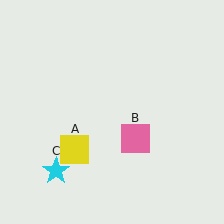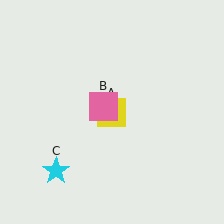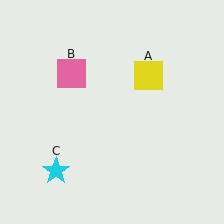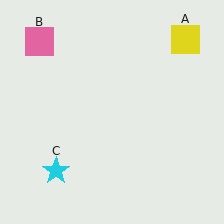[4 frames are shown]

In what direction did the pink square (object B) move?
The pink square (object B) moved up and to the left.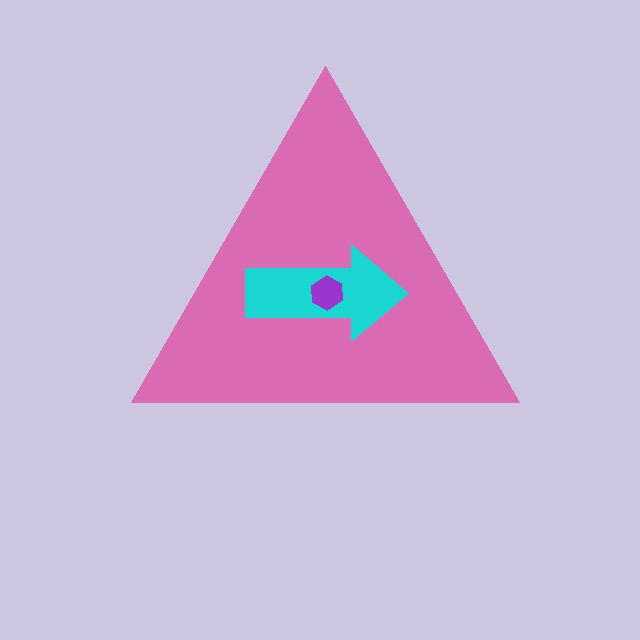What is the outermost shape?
The pink triangle.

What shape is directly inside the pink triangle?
The cyan arrow.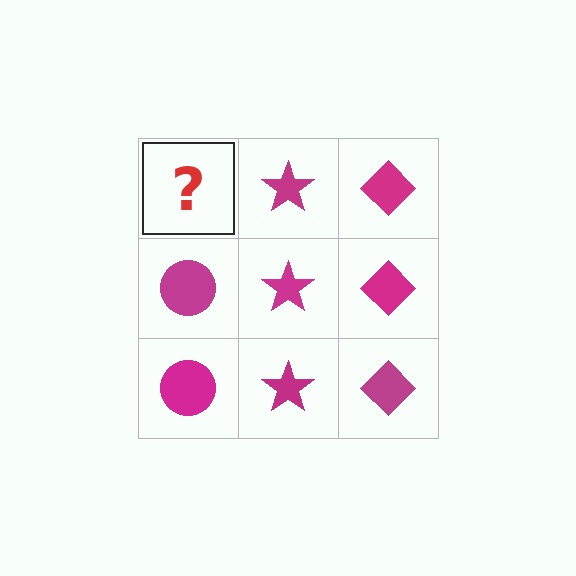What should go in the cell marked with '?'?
The missing cell should contain a magenta circle.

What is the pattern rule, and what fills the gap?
The rule is that each column has a consistent shape. The gap should be filled with a magenta circle.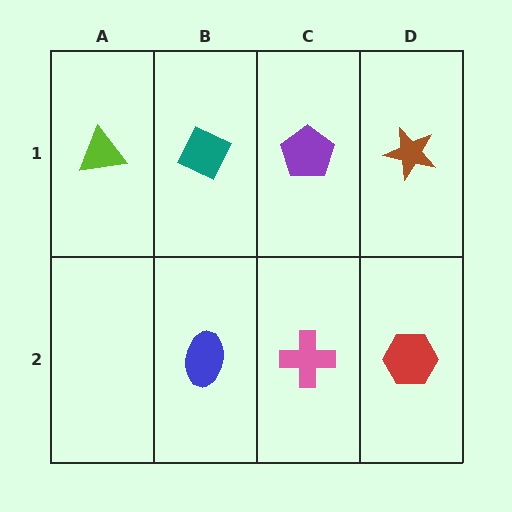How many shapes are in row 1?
4 shapes.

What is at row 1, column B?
A teal diamond.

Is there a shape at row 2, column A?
No, that cell is empty.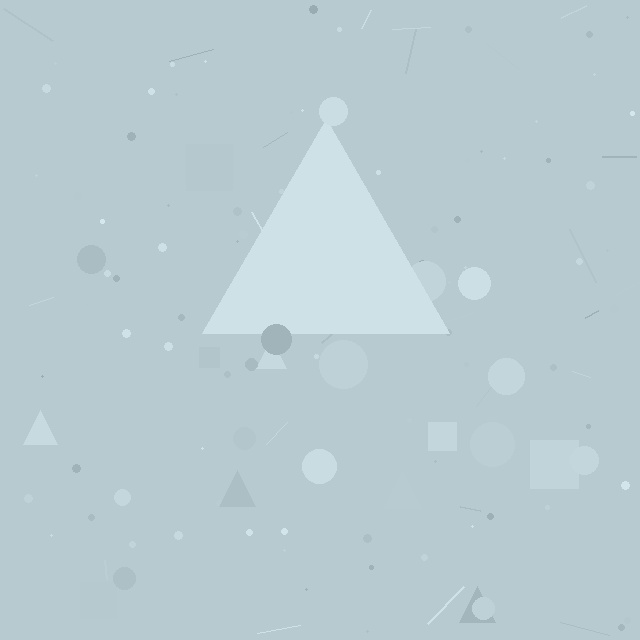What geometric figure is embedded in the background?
A triangle is embedded in the background.